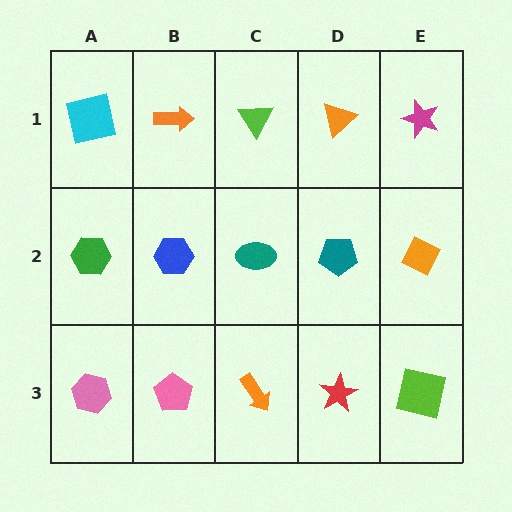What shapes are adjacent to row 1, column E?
An orange diamond (row 2, column E), an orange triangle (row 1, column D).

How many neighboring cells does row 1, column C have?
3.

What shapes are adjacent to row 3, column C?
A teal ellipse (row 2, column C), a pink pentagon (row 3, column B), a red star (row 3, column D).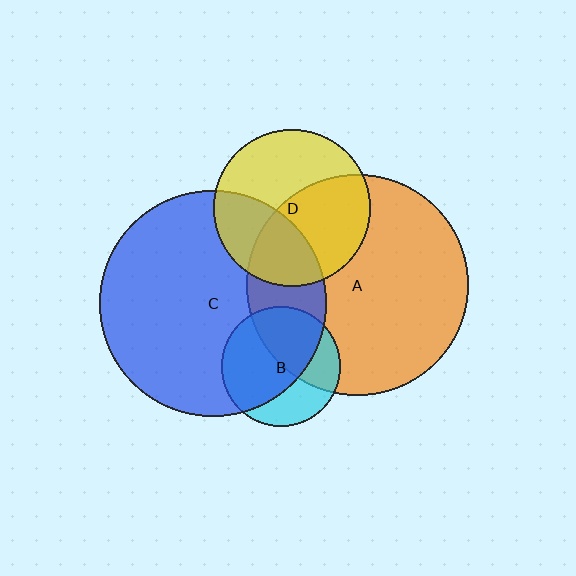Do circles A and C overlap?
Yes.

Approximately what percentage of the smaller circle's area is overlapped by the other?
Approximately 25%.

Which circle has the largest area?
Circle C (blue).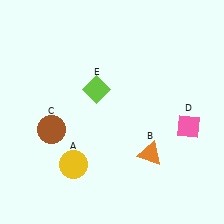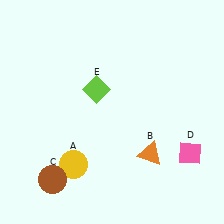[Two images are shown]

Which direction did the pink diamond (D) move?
The pink diamond (D) moved down.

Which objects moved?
The objects that moved are: the brown circle (C), the pink diamond (D).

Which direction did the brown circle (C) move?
The brown circle (C) moved down.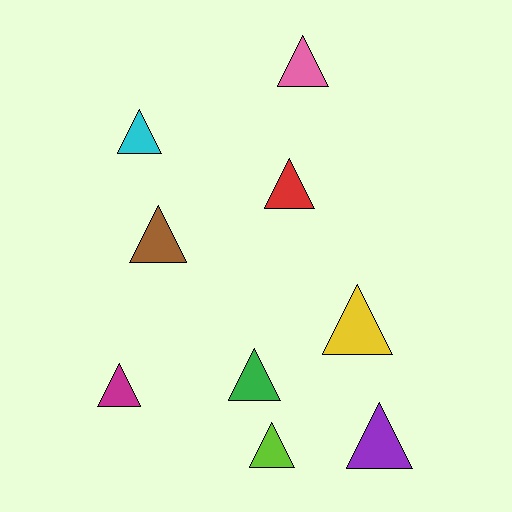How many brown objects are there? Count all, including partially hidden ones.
There is 1 brown object.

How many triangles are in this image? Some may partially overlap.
There are 9 triangles.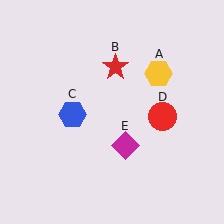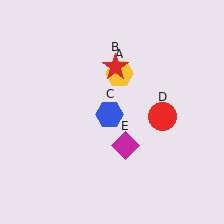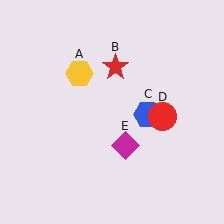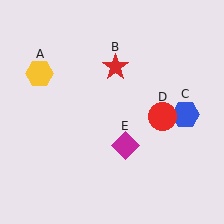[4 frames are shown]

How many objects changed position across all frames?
2 objects changed position: yellow hexagon (object A), blue hexagon (object C).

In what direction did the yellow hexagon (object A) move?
The yellow hexagon (object A) moved left.